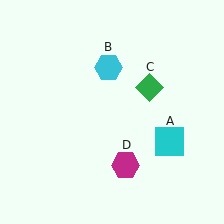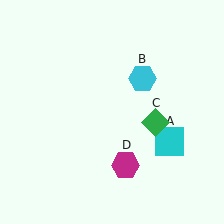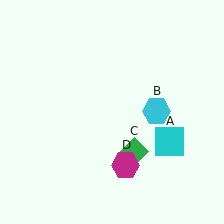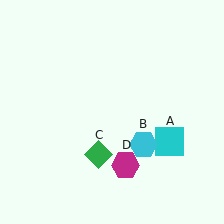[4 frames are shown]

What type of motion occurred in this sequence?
The cyan hexagon (object B), green diamond (object C) rotated clockwise around the center of the scene.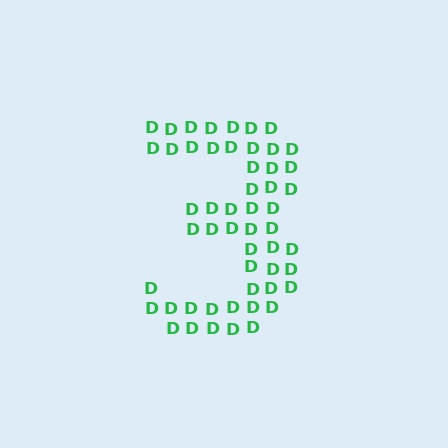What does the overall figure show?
The overall figure shows the digit 3.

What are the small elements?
The small elements are letter D's.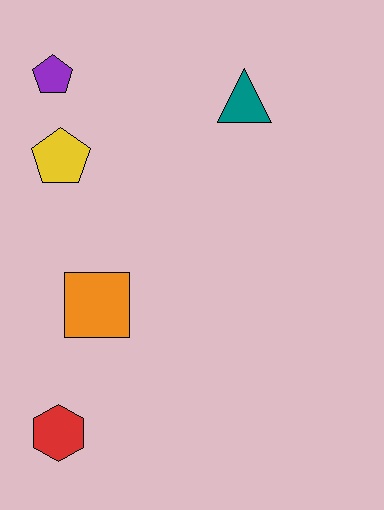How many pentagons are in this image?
There are 2 pentagons.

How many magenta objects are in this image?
There are no magenta objects.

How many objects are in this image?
There are 5 objects.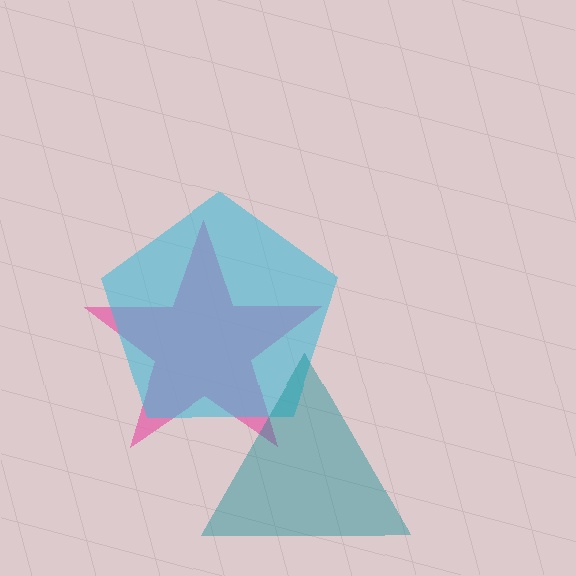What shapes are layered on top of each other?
The layered shapes are: a pink star, a cyan pentagon, a teal triangle.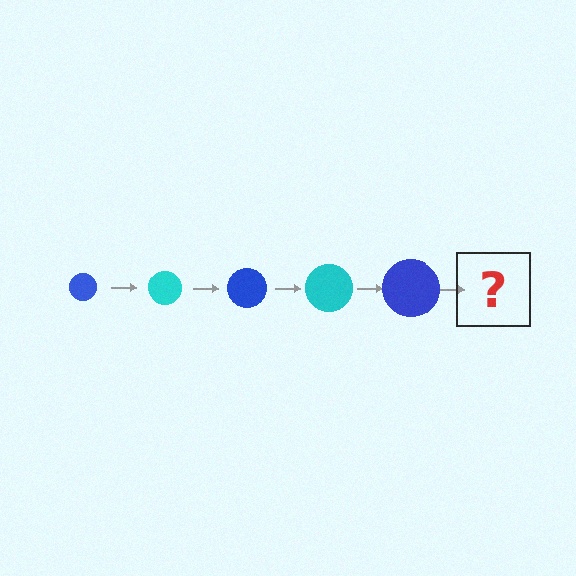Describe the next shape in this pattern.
It should be a cyan circle, larger than the previous one.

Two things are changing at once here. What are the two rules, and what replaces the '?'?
The two rules are that the circle grows larger each step and the color cycles through blue and cyan. The '?' should be a cyan circle, larger than the previous one.